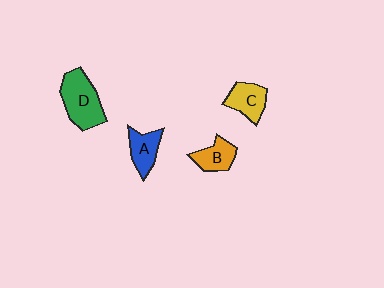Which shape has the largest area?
Shape D (green).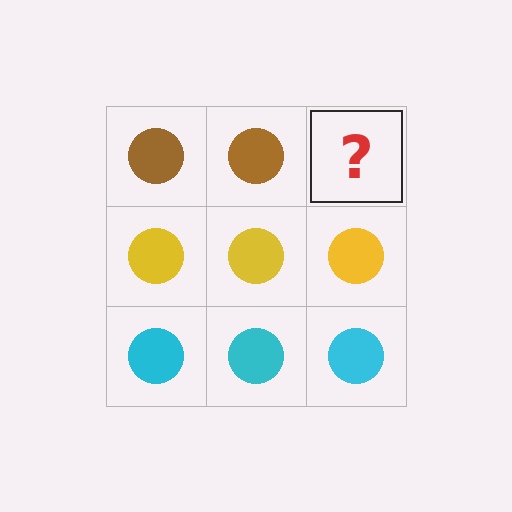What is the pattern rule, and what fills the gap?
The rule is that each row has a consistent color. The gap should be filled with a brown circle.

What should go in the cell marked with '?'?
The missing cell should contain a brown circle.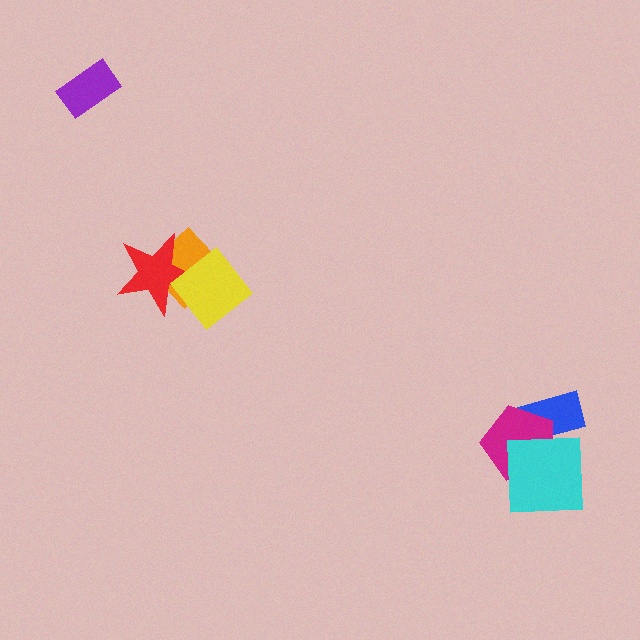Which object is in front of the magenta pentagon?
The cyan square is in front of the magenta pentagon.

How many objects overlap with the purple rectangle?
0 objects overlap with the purple rectangle.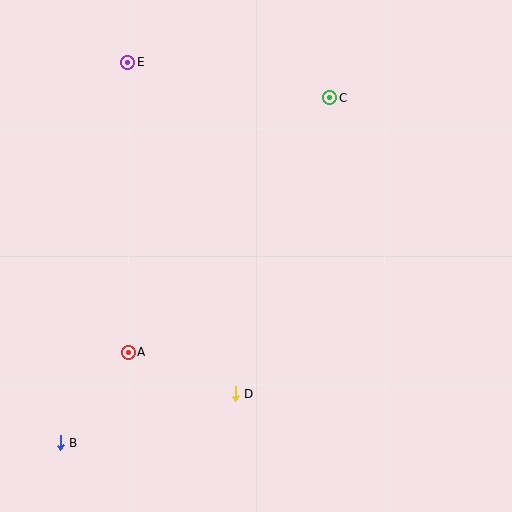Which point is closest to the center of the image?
Point D at (235, 394) is closest to the center.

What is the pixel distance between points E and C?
The distance between E and C is 205 pixels.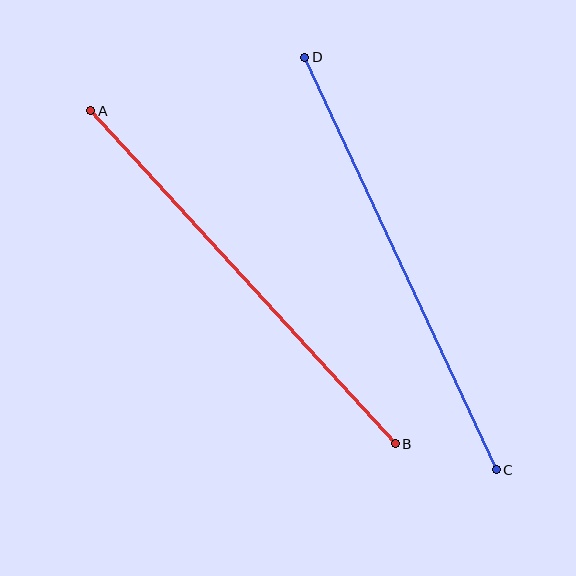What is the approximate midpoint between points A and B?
The midpoint is at approximately (243, 277) pixels.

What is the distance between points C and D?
The distance is approximately 455 pixels.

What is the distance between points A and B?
The distance is approximately 451 pixels.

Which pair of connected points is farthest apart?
Points C and D are farthest apart.